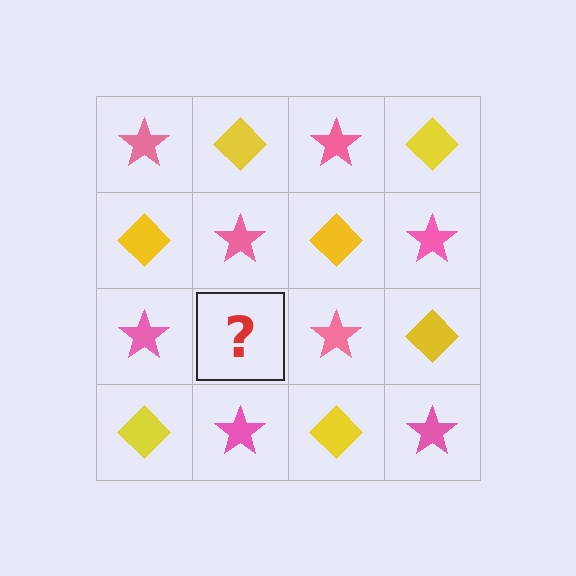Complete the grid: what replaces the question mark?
The question mark should be replaced with a yellow diamond.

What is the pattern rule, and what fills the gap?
The rule is that it alternates pink star and yellow diamond in a checkerboard pattern. The gap should be filled with a yellow diamond.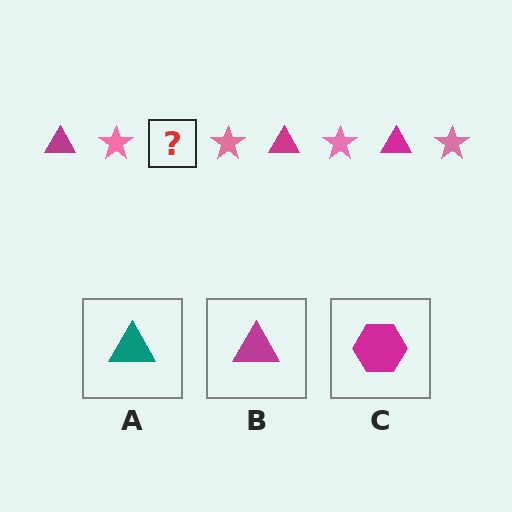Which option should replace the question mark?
Option B.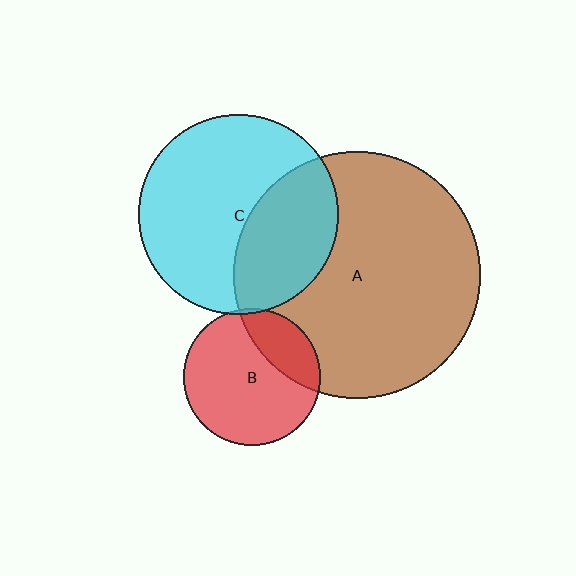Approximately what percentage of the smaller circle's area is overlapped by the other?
Approximately 25%.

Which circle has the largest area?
Circle A (brown).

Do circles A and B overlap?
Yes.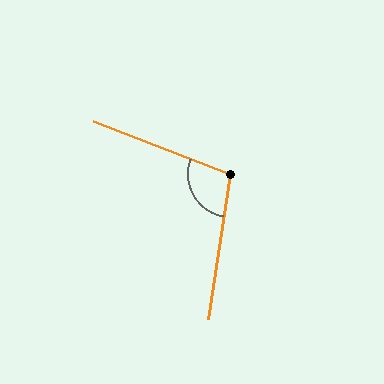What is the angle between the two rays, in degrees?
Approximately 102 degrees.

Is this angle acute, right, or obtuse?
It is obtuse.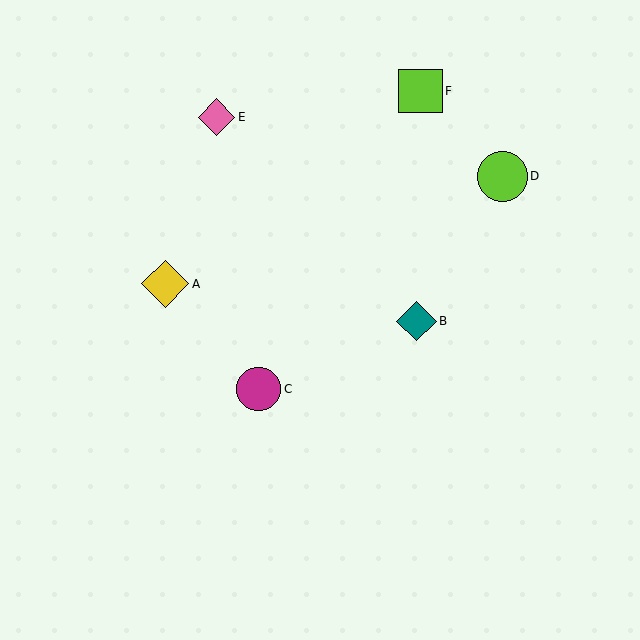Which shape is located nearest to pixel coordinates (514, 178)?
The lime circle (labeled D) at (502, 176) is nearest to that location.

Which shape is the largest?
The lime circle (labeled D) is the largest.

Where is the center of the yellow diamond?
The center of the yellow diamond is at (165, 284).